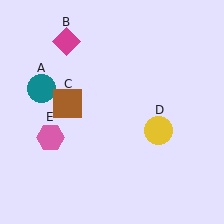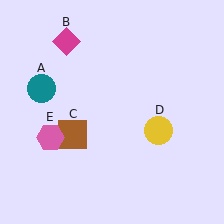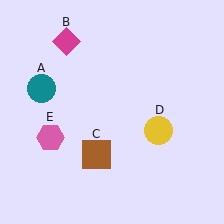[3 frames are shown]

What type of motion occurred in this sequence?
The brown square (object C) rotated counterclockwise around the center of the scene.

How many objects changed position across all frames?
1 object changed position: brown square (object C).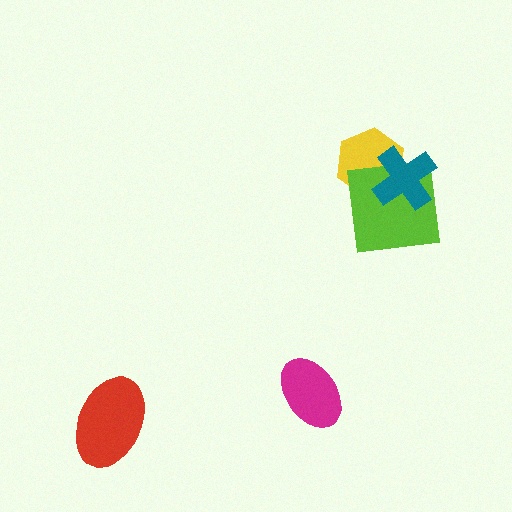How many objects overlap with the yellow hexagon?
2 objects overlap with the yellow hexagon.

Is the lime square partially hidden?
Yes, it is partially covered by another shape.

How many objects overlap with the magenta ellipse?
0 objects overlap with the magenta ellipse.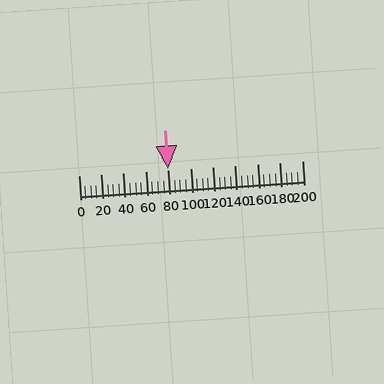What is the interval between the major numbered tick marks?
The major tick marks are spaced 20 units apart.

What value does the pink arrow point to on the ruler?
The pink arrow points to approximately 80.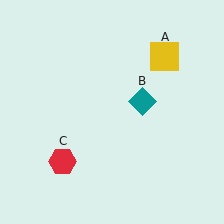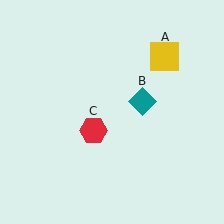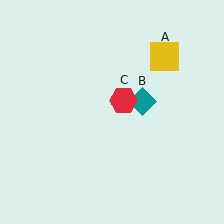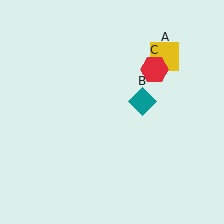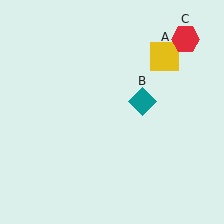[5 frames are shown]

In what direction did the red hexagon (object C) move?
The red hexagon (object C) moved up and to the right.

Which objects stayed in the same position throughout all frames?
Yellow square (object A) and teal diamond (object B) remained stationary.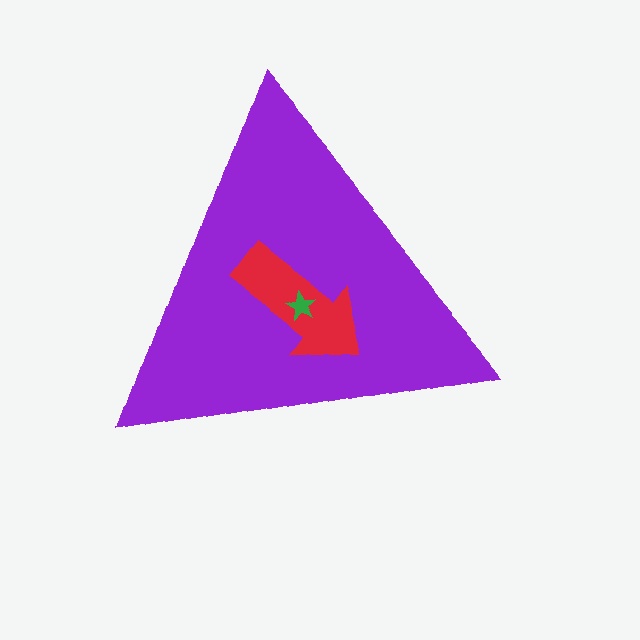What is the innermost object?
The green star.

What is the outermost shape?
The purple triangle.